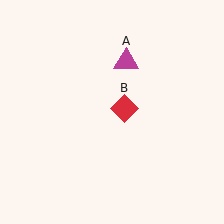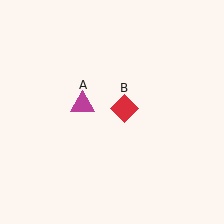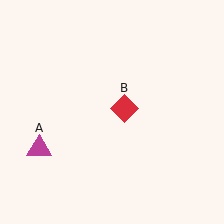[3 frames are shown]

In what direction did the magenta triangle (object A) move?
The magenta triangle (object A) moved down and to the left.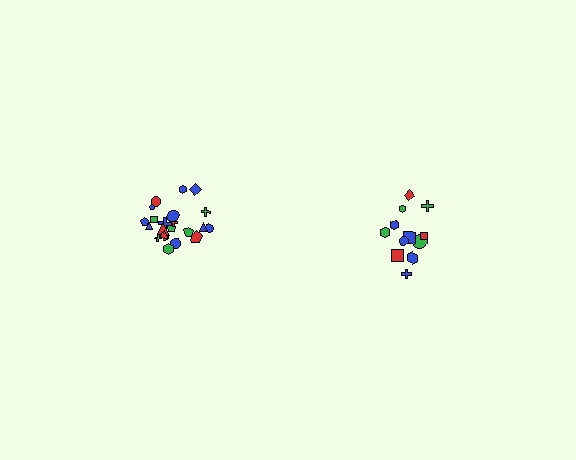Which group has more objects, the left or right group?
The left group.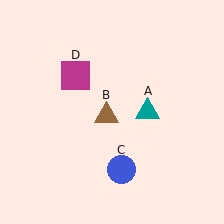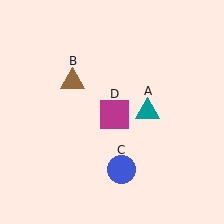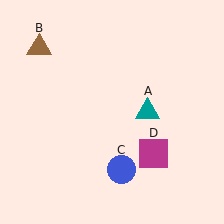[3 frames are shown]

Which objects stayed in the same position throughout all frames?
Teal triangle (object A) and blue circle (object C) remained stationary.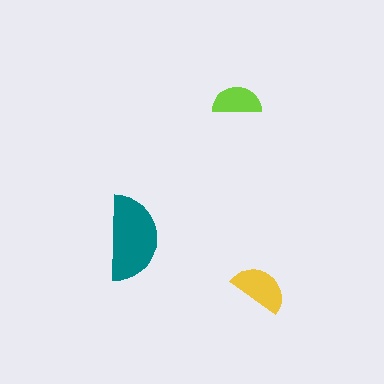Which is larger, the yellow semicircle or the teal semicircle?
The teal one.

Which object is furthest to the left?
The teal semicircle is leftmost.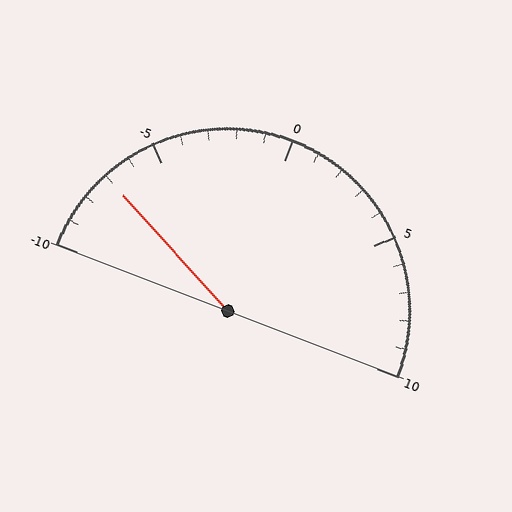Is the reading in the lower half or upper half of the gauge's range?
The reading is in the lower half of the range (-10 to 10).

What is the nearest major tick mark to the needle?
The nearest major tick mark is -5.